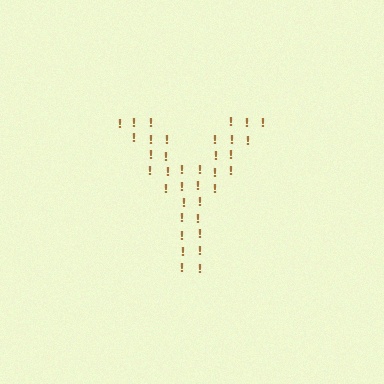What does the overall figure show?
The overall figure shows the letter Y.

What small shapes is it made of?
It is made of small exclamation marks.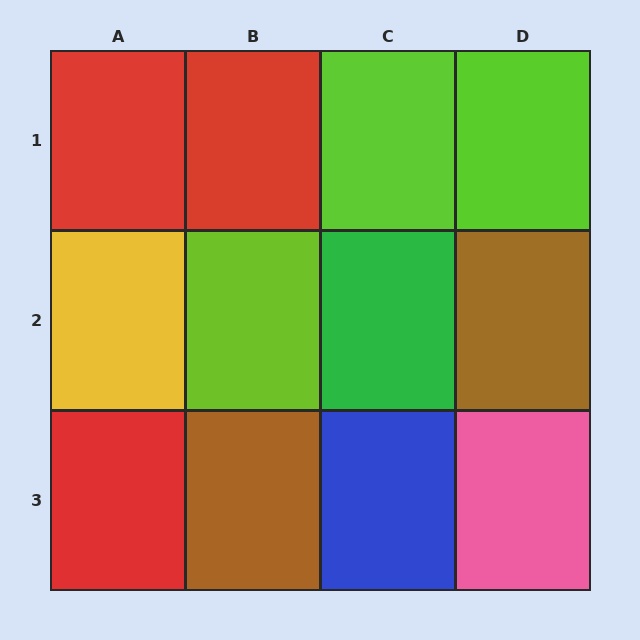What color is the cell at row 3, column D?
Pink.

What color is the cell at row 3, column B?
Brown.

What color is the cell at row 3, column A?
Red.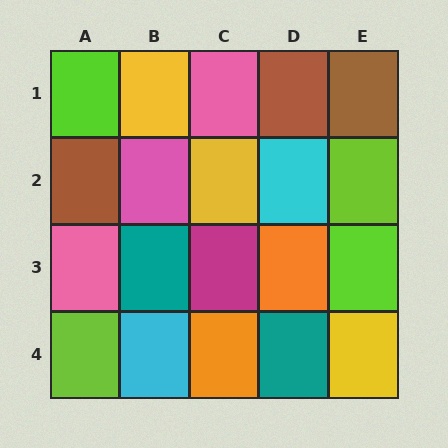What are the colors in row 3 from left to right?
Pink, teal, magenta, orange, lime.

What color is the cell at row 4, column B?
Cyan.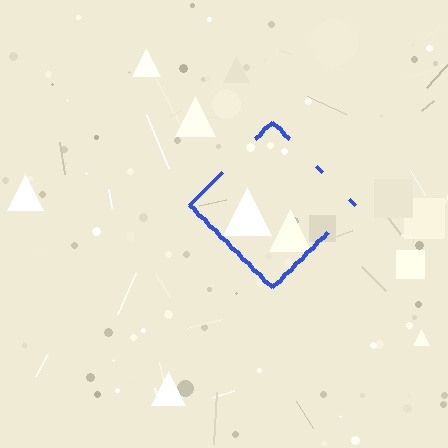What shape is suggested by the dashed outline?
The dashed outline suggests a diamond.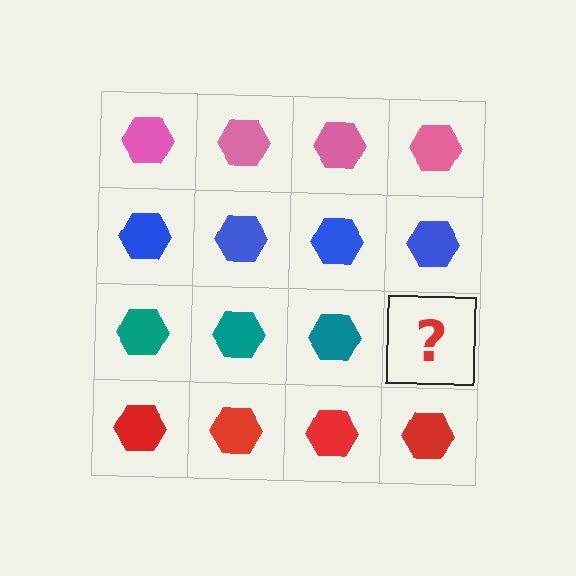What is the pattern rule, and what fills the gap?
The rule is that each row has a consistent color. The gap should be filled with a teal hexagon.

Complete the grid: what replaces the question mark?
The question mark should be replaced with a teal hexagon.